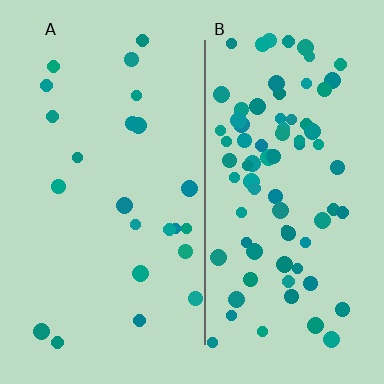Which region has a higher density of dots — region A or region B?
B (the right).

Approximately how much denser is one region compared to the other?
Approximately 3.4× — region B over region A.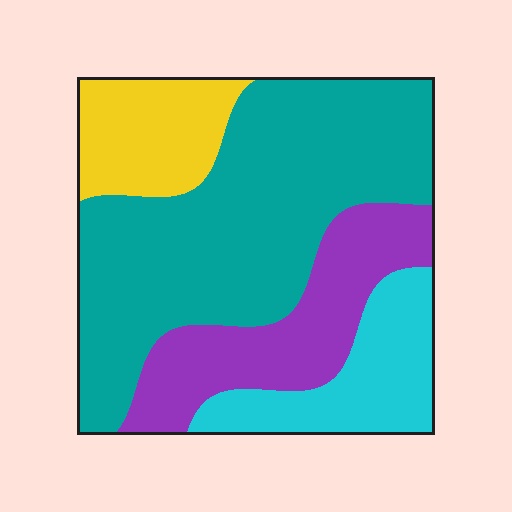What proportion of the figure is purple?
Purple covers about 20% of the figure.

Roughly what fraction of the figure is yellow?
Yellow covers roughly 15% of the figure.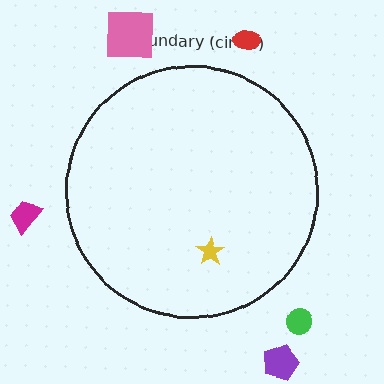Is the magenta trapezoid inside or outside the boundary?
Outside.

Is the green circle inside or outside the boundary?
Outside.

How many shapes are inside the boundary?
1 inside, 5 outside.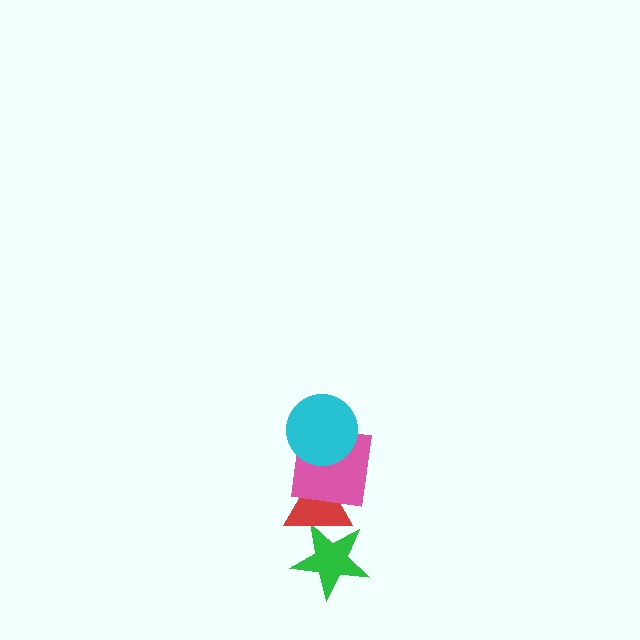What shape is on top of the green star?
The red triangle is on top of the green star.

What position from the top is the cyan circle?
The cyan circle is 1st from the top.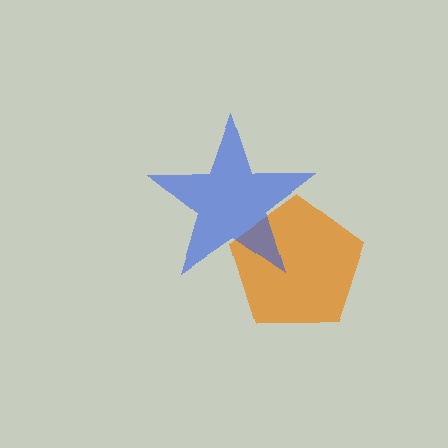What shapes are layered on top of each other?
The layered shapes are: an orange pentagon, a blue star.